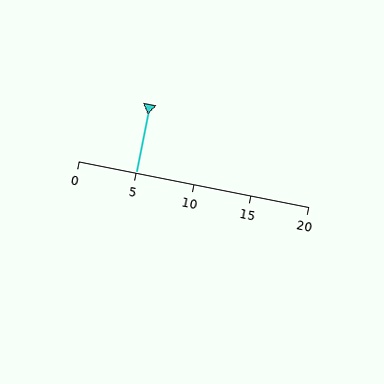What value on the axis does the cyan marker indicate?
The marker indicates approximately 5.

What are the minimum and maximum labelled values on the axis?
The axis runs from 0 to 20.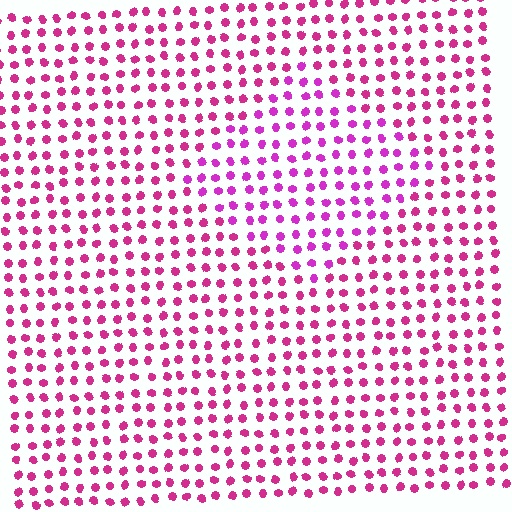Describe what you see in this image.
The image is filled with small magenta elements in a uniform arrangement. A diamond-shaped region is visible where the elements are tinted to a slightly different hue, forming a subtle color boundary.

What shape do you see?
I see a diamond.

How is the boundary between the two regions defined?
The boundary is defined purely by a slight shift in hue (about 22 degrees). Spacing, size, and orientation are identical on both sides.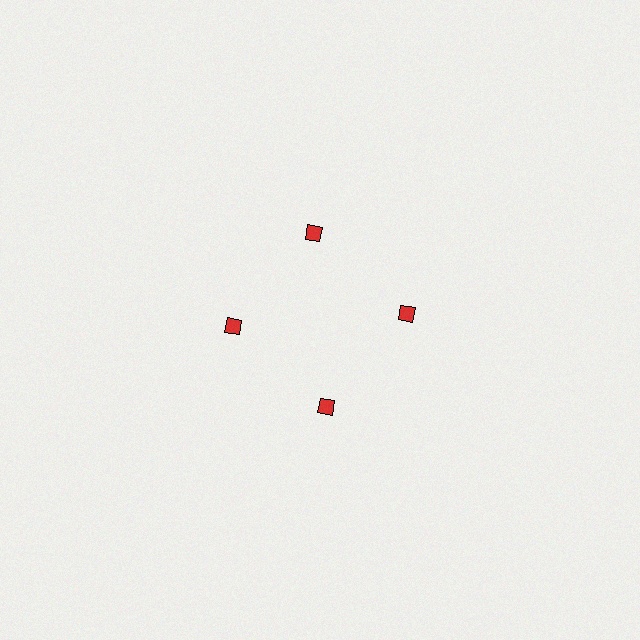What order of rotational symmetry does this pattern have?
This pattern has 4-fold rotational symmetry.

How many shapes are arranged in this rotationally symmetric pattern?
There are 4 shapes, arranged in 4 groups of 1.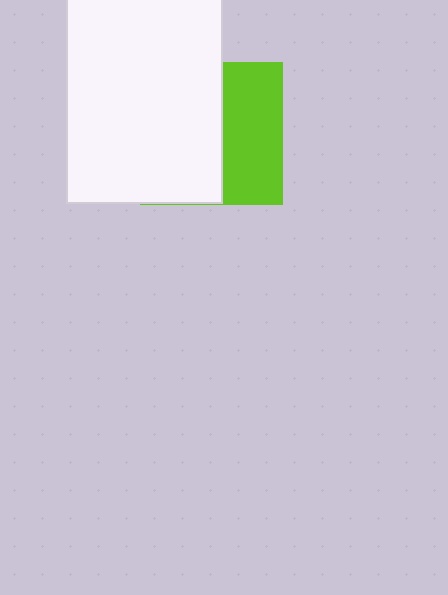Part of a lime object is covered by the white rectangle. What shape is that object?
It is a square.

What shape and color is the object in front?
The object in front is a white rectangle.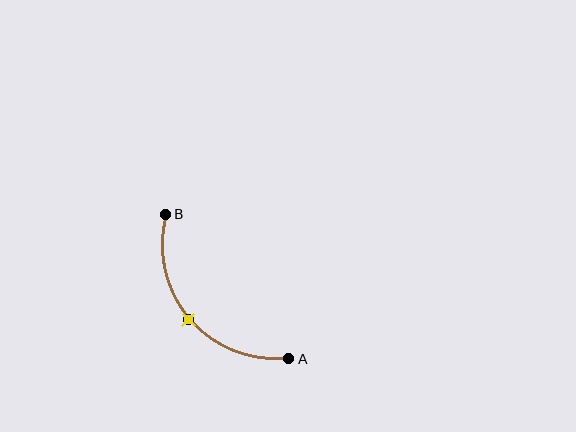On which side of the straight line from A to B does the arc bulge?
The arc bulges below and to the left of the straight line connecting A and B.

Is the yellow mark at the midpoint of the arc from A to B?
Yes. The yellow mark lies on the arc at equal arc-length from both A and B — it is the arc midpoint.